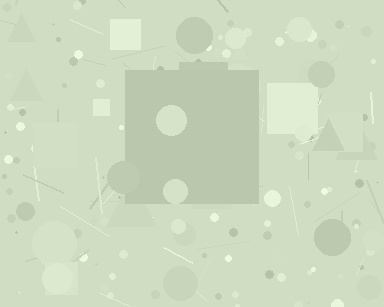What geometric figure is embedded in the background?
A square is embedded in the background.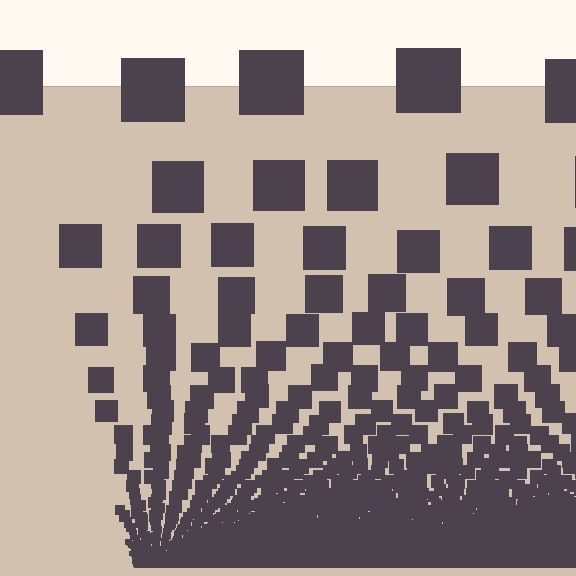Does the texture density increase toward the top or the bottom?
Density increases toward the bottom.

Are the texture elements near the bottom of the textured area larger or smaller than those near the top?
Smaller. The gradient is inverted — elements near the bottom are smaller and denser.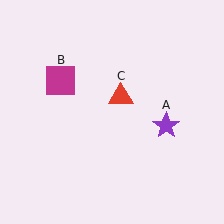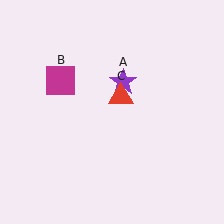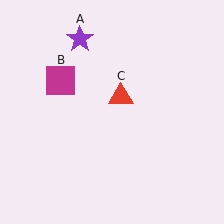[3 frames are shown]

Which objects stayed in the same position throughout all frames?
Magenta square (object B) and red triangle (object C) remained stationary.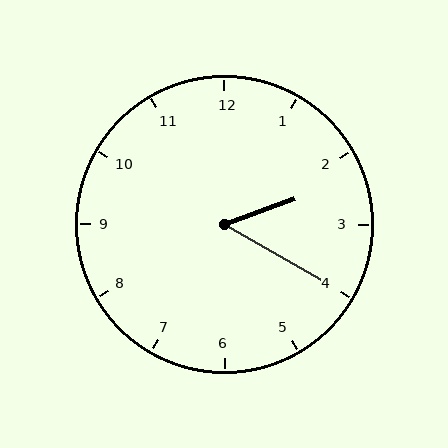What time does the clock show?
2:20.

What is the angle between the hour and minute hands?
Approximately 50 degrees.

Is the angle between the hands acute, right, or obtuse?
It is acute.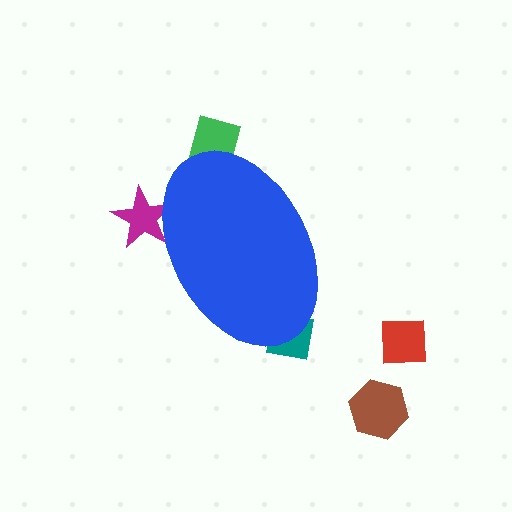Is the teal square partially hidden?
Yes, the teal square is partially hidden behind the blue ellipse.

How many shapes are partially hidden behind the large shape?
3 shapes are partially hidden.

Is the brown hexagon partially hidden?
No, the brown hexagon is fully visible.